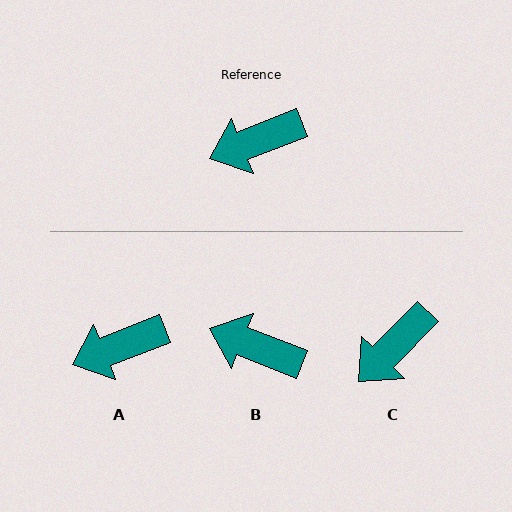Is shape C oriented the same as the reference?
No, it is off by about 24 degrees.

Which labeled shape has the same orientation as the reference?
A.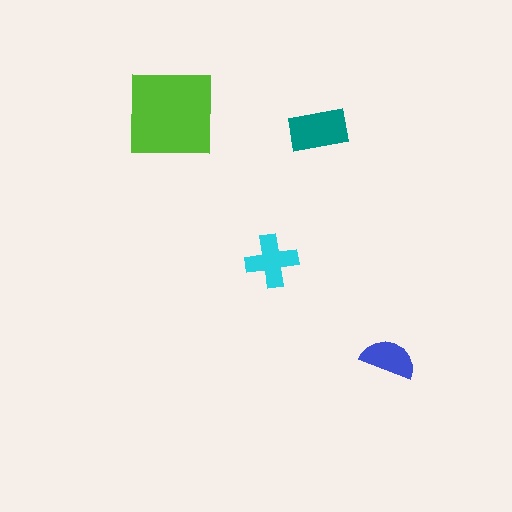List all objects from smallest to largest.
The blue semicircle, the cyan cross, the teal rectangle, the lime square.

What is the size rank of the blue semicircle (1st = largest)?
4th.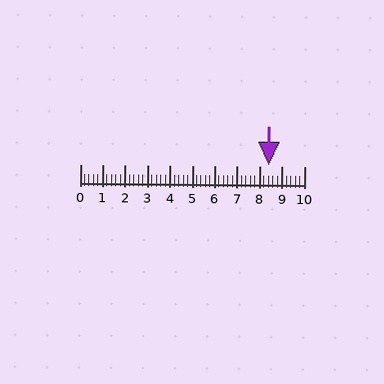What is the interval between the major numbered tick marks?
The major tick marks are spaced 1 units apart.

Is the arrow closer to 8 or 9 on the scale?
The arrow is closer to 8.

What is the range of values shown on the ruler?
The ruler shows values from 0 to 10.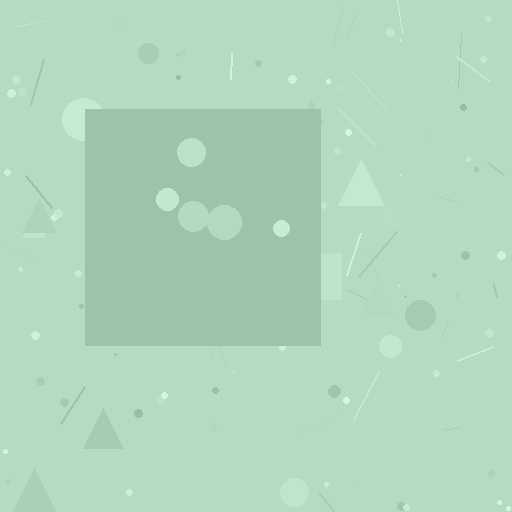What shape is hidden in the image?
A square is hidden in the image.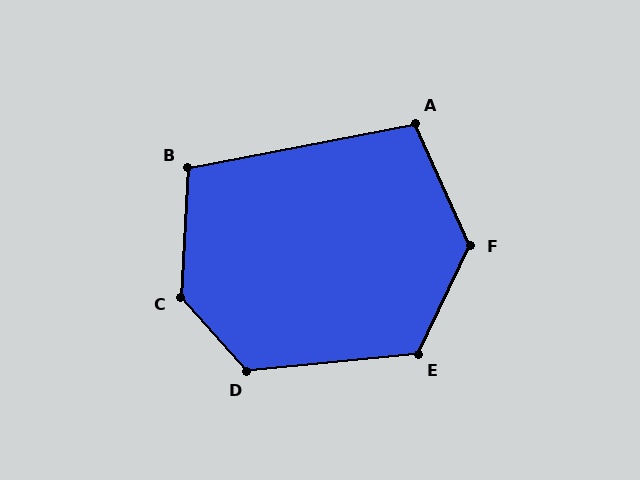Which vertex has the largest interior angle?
C, at approximately 135 degrees.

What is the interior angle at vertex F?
Approximately 130 degrees (obtuse).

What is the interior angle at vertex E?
Approximately 121 degrees (obtuse).